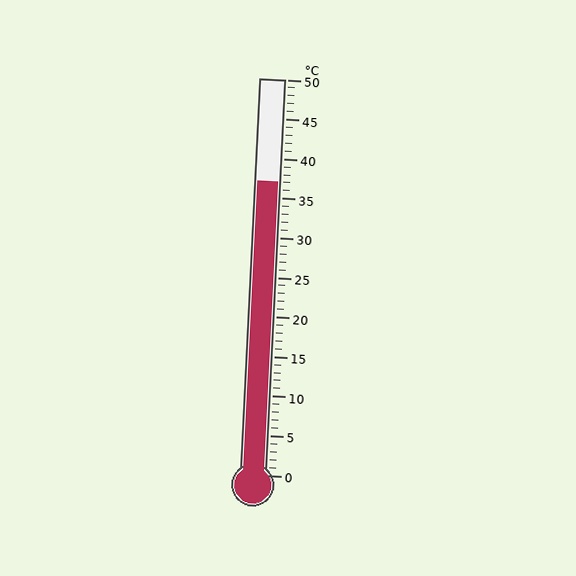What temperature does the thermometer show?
The thermometer shows approximately 37°C.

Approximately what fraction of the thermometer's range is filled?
The thermometer is filled to approximately 75% of its range.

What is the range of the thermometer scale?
The thermometer scale ranges from 0°C to 50°C.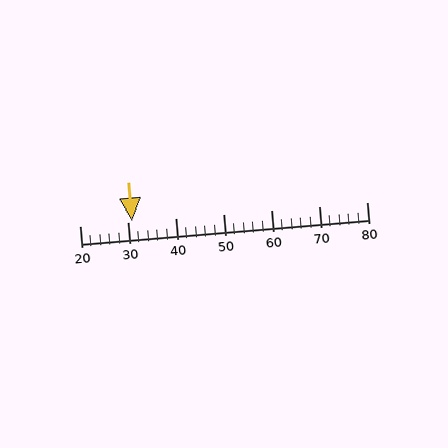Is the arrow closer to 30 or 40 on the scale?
The arrow is closer to 30.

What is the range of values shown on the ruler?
The ruler shows values from 20 to 80.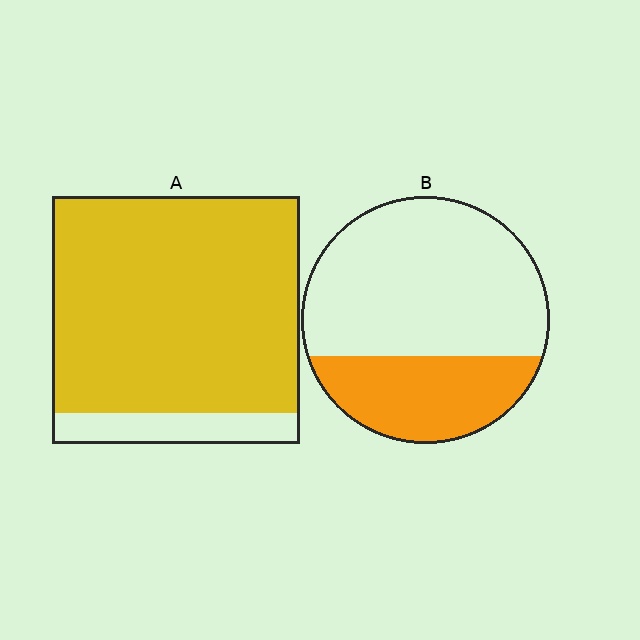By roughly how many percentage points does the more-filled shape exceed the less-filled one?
By roughly 55 percentage points (A over B).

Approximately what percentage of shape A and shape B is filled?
A is approximately 90% and B is approximately 30%.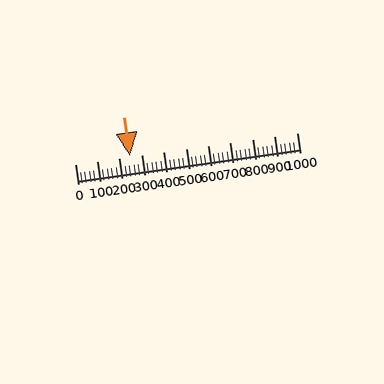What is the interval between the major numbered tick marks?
The major tick marks are spaced 100 units apart.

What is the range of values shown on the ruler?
The ruler shows values from 0 to 1000.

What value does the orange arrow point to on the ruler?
The orange arrow points to approximately 249.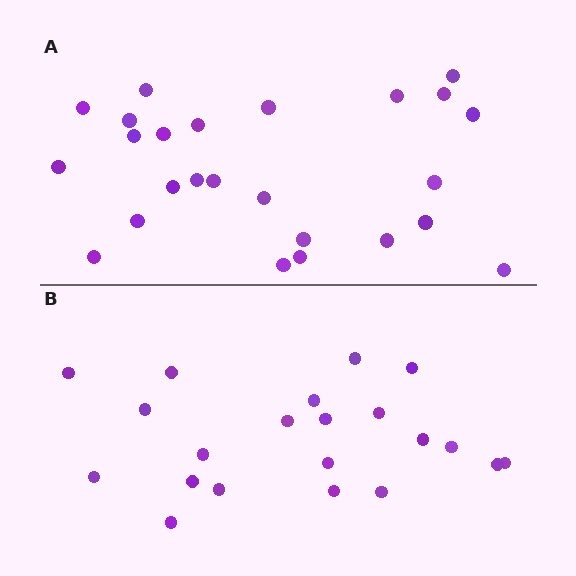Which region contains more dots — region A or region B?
Region A (the top region) has more dots.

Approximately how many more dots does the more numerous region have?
Region A has about 4 more dots than region B.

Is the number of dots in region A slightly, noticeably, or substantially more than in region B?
Region A has only slightly more — the two regions are fairly close. The ratio is roughly 1.2 to 1.